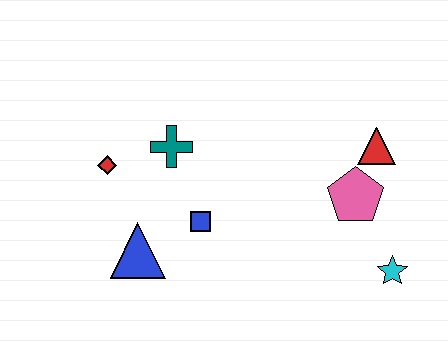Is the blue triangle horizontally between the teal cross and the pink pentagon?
No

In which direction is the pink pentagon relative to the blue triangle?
The pink pentagon is to the right of the blue triangle.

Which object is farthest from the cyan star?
The red diamond is farthest from the cyan star.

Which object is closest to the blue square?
The blue triangle is closest to the blue square.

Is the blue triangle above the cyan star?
Yes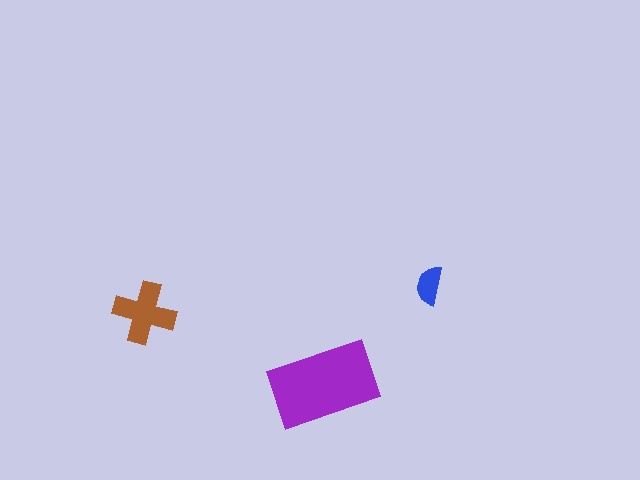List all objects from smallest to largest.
The blue semicircle, the brown cross, the purple rectangle.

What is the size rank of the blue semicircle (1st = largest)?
3rd.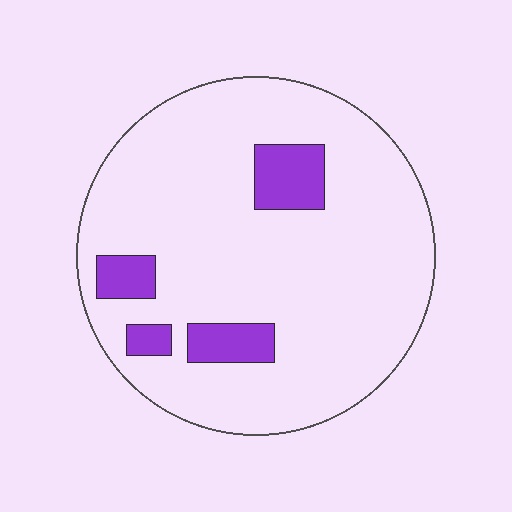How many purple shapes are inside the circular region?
4.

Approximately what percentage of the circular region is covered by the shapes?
Approximately 10%.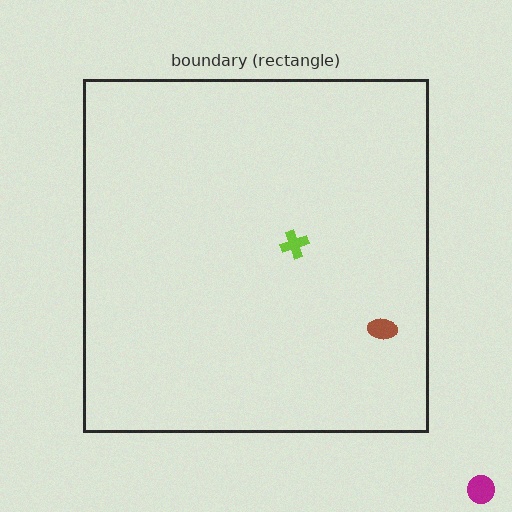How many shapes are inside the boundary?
2 inside, 1 outside.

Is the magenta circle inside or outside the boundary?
Outside.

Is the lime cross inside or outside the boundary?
Inside.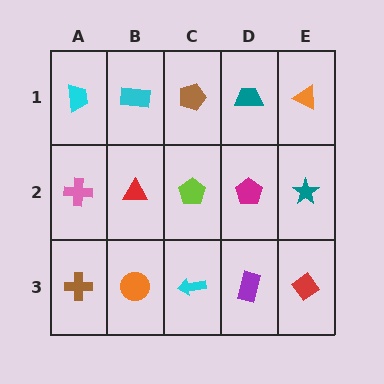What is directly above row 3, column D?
A magenta pentagon.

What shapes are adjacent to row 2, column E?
An orange triangle (row 1, column E), a red diamond (row 3, column E), a magenta pentagon (row 2, column D).